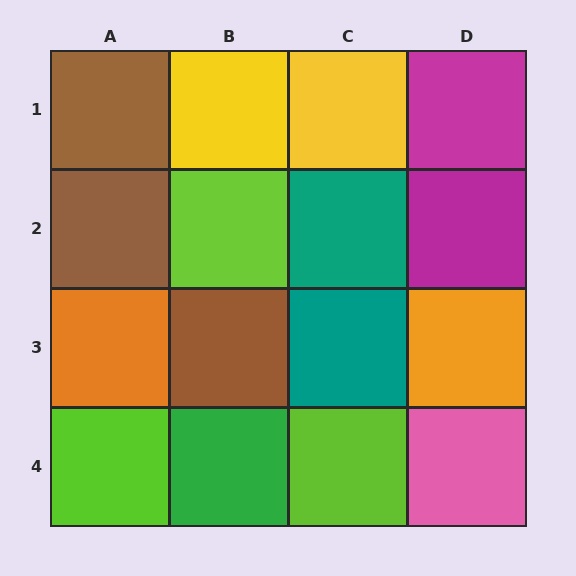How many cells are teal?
2 cells are teal.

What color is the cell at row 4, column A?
Lime.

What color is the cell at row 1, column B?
Yellow.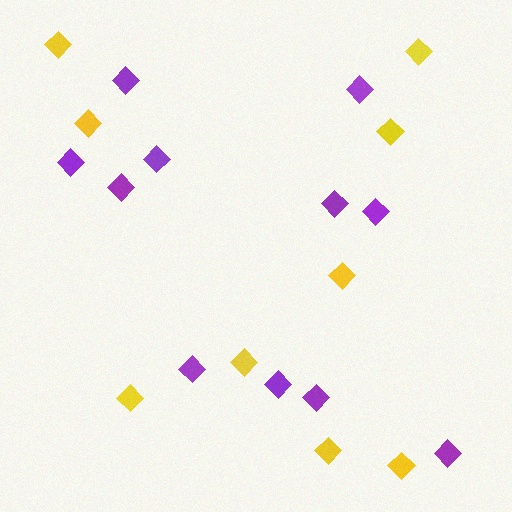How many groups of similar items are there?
There are 2 groups: one group of purple diamonds (11) and one group of yellow diamonds (9).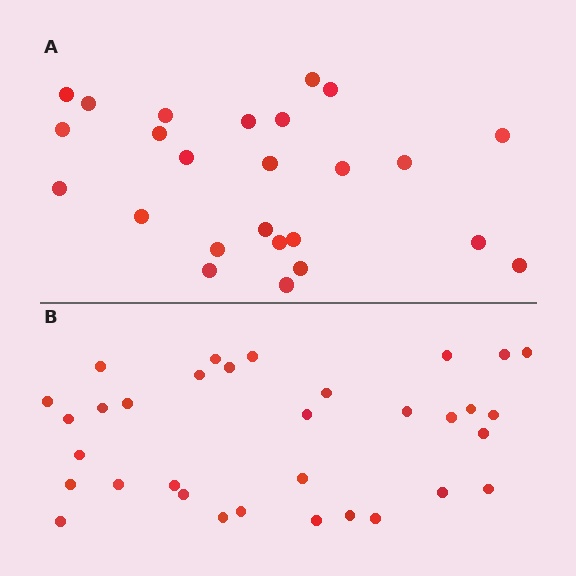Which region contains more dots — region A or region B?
Region B (the bottom region) has more dots.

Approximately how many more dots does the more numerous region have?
Region B has roughly 8 or so more dots than region A.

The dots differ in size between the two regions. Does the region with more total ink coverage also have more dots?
No. Region A has more total ink coverage because its dots are larger, but region B actually contains more individual dots. Total area can be misleading — the number of items is what matters here.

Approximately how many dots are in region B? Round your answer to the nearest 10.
About 30 dots. (The exact count is 33, which rounds to 30.)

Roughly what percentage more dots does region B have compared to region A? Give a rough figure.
About 30% more.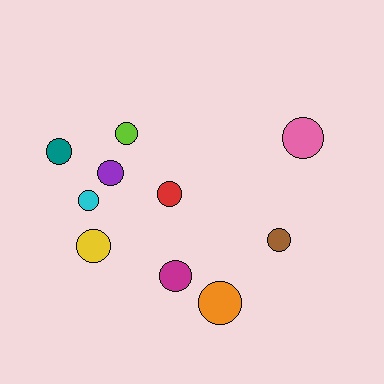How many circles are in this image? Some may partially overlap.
There are 10 circles.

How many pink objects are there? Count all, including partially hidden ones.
There is 1 pink object.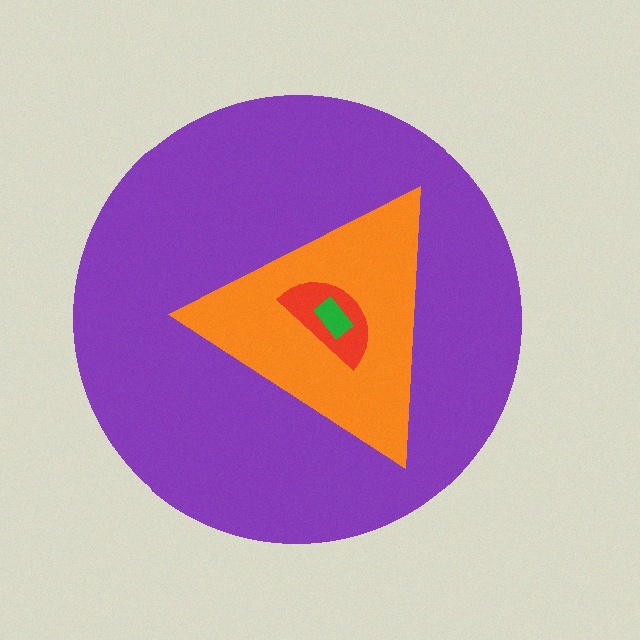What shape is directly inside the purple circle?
The orange triangle.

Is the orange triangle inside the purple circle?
Yes.